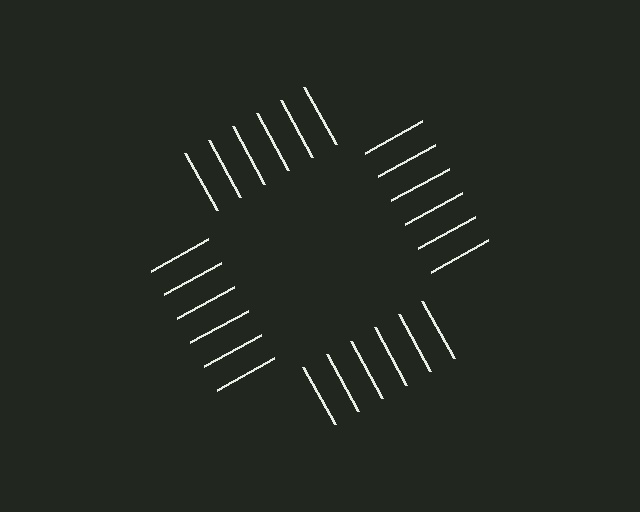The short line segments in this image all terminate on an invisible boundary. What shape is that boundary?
An illusory square — the line segments terminate on its edges but no continuous stroke is drawn.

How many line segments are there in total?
24 — 6 along each of the 4 edges.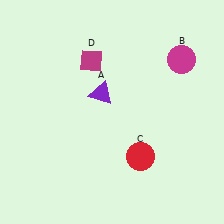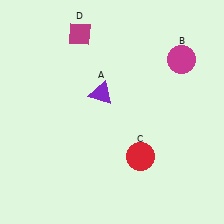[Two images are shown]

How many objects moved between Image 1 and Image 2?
1 object moved between the two images.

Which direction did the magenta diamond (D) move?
The magenta diamond (D) moved up.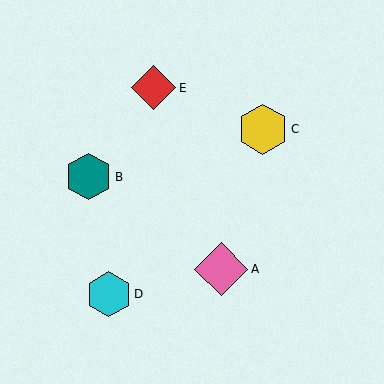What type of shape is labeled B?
Shape B is a teal hexagon.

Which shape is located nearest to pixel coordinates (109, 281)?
The cyan hexagon (labeled D) at (109, 294) is nearest to that location.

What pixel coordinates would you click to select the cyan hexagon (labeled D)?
Click at (109, 294) to select the cyan hexagon D.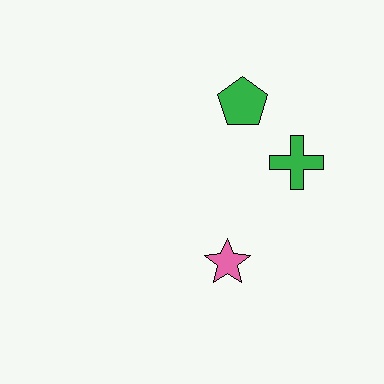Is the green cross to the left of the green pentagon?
No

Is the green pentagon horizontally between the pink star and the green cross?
Yes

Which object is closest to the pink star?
The green cross is closest to the pink star.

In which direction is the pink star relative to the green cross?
The pink star is below the green cross.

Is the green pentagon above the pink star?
Yes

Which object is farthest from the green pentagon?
The pink star is farthest from the green pentagon.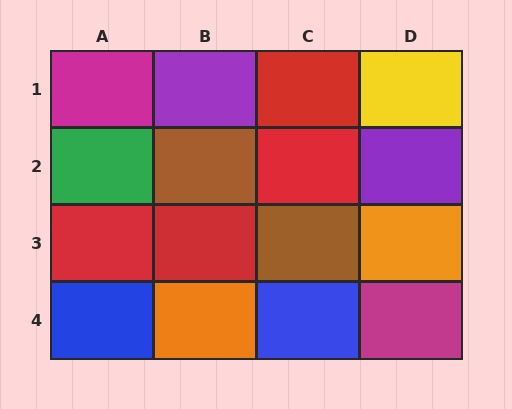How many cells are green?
1 cell is green.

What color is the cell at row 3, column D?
Orange.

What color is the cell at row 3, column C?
Brown.